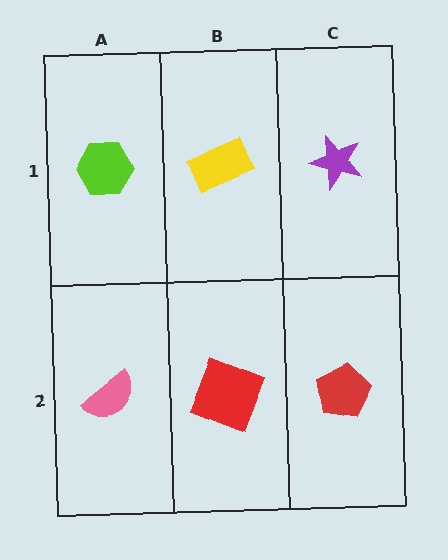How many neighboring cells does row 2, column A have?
2.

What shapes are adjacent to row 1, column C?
A red pentagon (row 2, column C), a yellow rectangle (row 1, column B).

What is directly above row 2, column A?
A lime hexagon.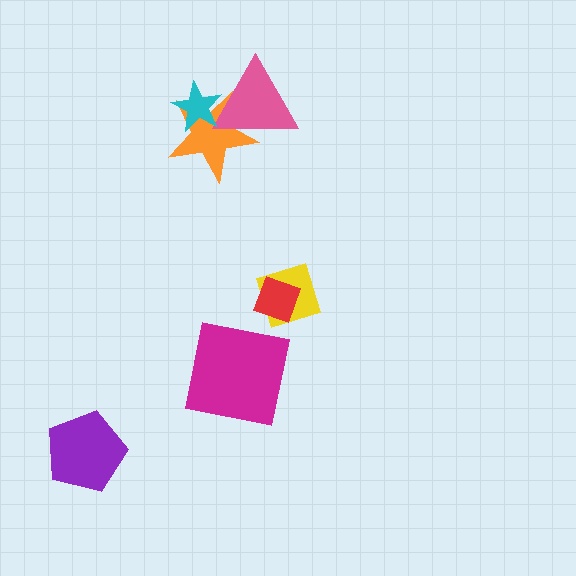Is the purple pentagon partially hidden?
No, no other shape covers it.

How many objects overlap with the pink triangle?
2 objects overlap with the pink triangle.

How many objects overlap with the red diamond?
1 object overlaps with the red diamond.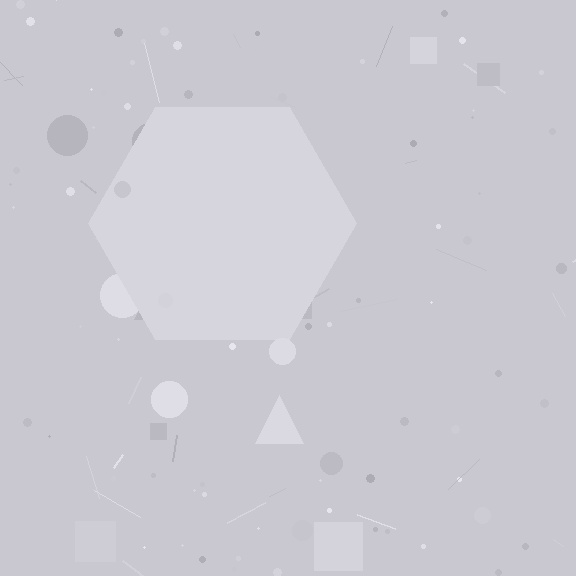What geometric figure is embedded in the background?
A hexagon is embedded in the background.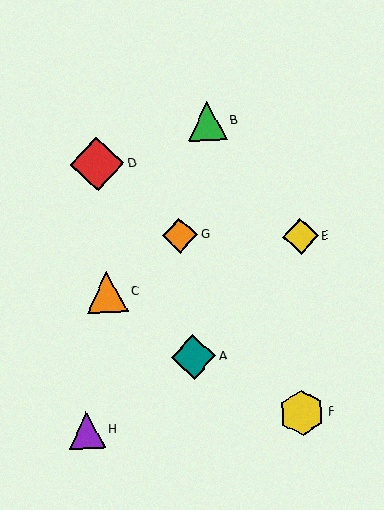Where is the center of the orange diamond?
The center of the orange diamond is at (180, 236).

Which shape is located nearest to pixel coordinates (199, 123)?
The green triangle (labeled B) at (207, 121) is nearest to that location.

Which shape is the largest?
The red diamond (labeled D) is the largest.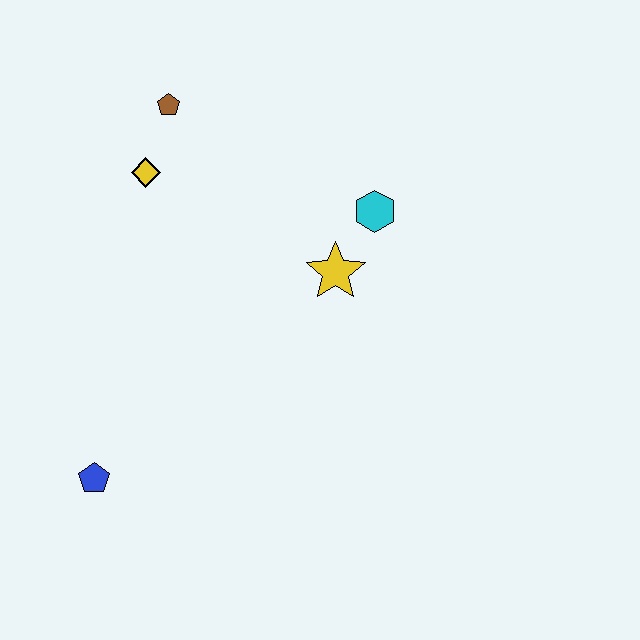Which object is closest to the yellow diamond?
The brown pentagon is closest to the yellow diamond.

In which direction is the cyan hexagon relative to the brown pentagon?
The cyan hexagon is to the right of the brown pentagon.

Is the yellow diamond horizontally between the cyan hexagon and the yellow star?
No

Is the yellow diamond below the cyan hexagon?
No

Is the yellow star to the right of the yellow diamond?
Yes